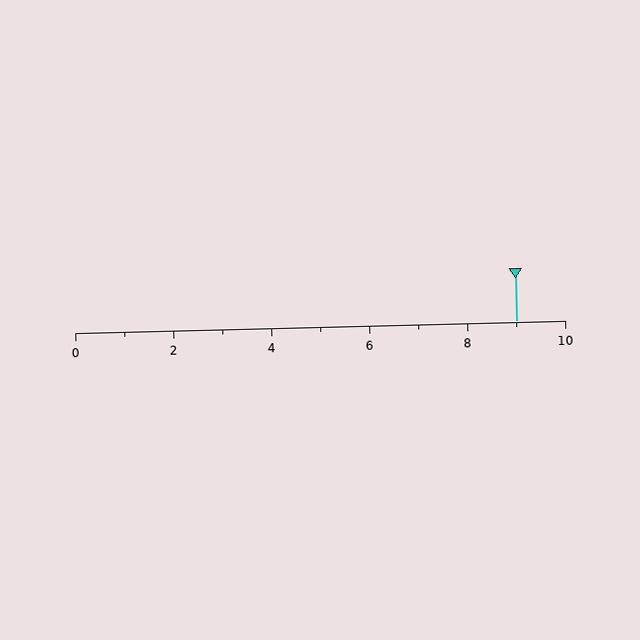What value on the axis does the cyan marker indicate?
The marker indicates approximately 9.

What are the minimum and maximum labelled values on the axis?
The axis runs from 0 to 10.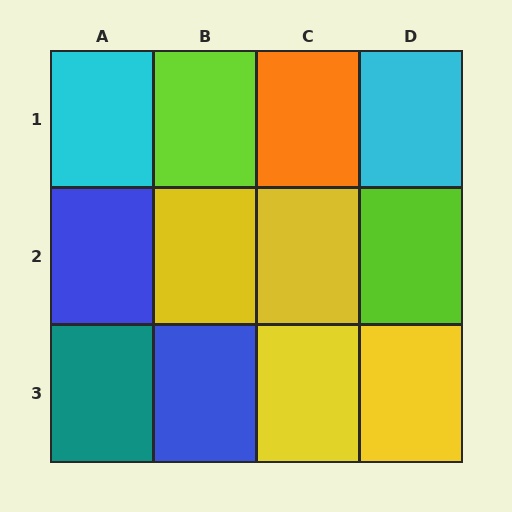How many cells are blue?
2 cells are blue.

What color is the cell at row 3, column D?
Yellow.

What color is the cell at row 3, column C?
Yellow.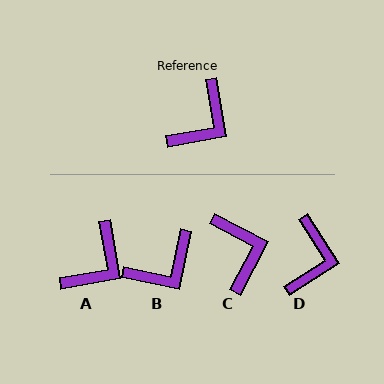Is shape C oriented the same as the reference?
No, it is off by about 52 degrees.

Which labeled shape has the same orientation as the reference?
A.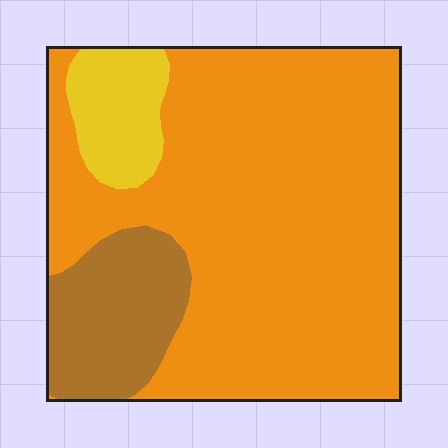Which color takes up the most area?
Orange, at roughly 75%.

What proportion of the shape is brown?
Brown covers 16% of the shape.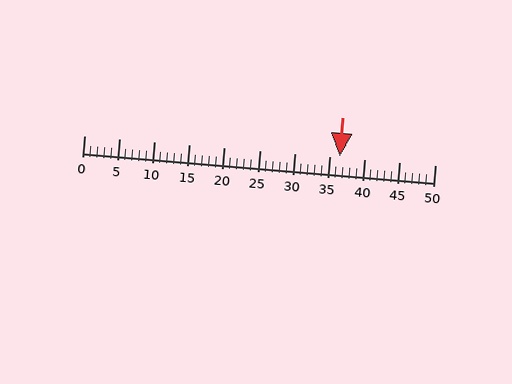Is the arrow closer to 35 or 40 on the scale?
The arrow is closer to 35.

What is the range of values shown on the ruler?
The ruler shows values from 0 to 50.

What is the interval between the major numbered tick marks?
The major tick marks are spaced 5 units apart.